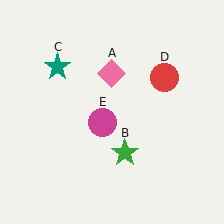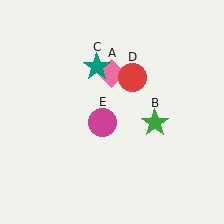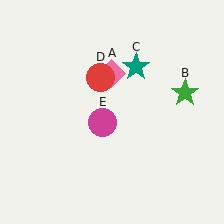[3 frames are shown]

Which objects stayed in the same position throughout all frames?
Pink diamond (object A) and magenta circle (object E) remained stationary.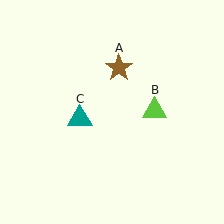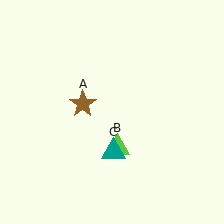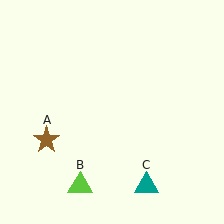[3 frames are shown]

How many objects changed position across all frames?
3 objects changed position: brown star (object A), lime triangle (object B), teal triangle (object C).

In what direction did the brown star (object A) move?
The brown star (object A) moved down and to the left.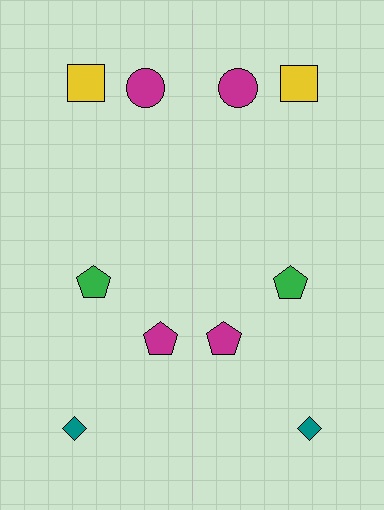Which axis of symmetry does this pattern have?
The pattern has a vertical axis of symmetry running through the center of the image.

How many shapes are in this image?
There are 10 shapes in this image.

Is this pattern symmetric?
Yes, this pattern has bilateral (reflection) symmetry.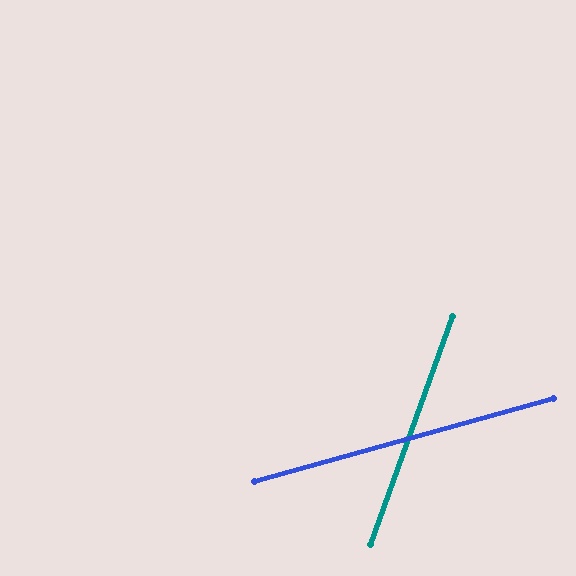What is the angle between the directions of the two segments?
Approximately 55 degrees.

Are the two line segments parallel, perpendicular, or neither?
Neither parallel nor perpendicular — they differ by about 55°.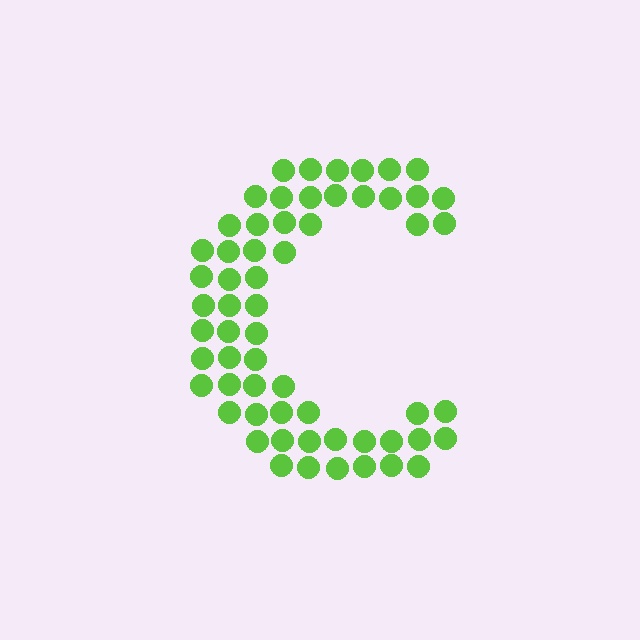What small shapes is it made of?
It is made of small circles.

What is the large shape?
The large shape is the letter C.